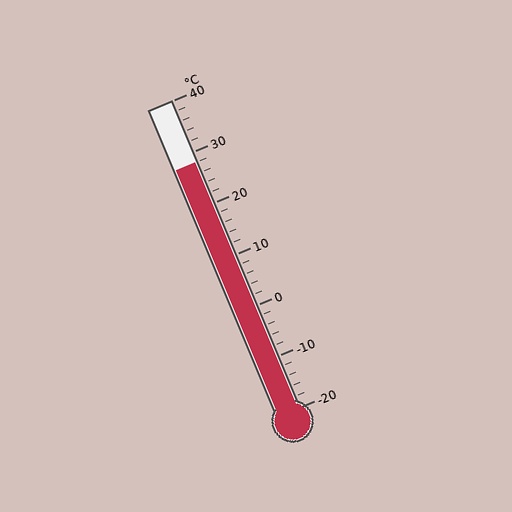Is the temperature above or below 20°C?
The temperature is above 20°C.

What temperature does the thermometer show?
The thermometer shows approximately 28°C.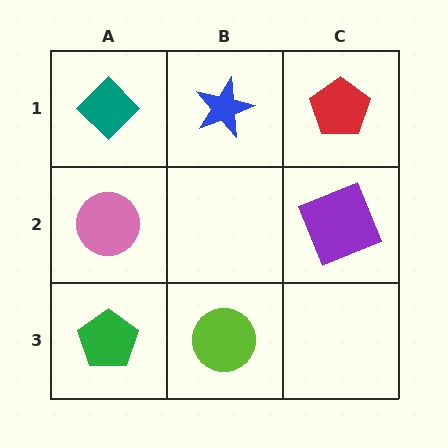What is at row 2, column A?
A pink circle.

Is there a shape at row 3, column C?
No, that cell is empty.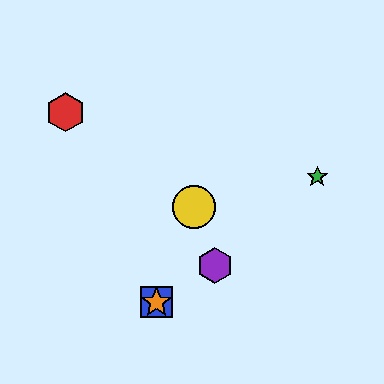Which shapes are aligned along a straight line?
The blue square, the yellow circle, the orange star are aligned along a straight line.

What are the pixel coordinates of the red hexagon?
The red hexagon is at (65, 112).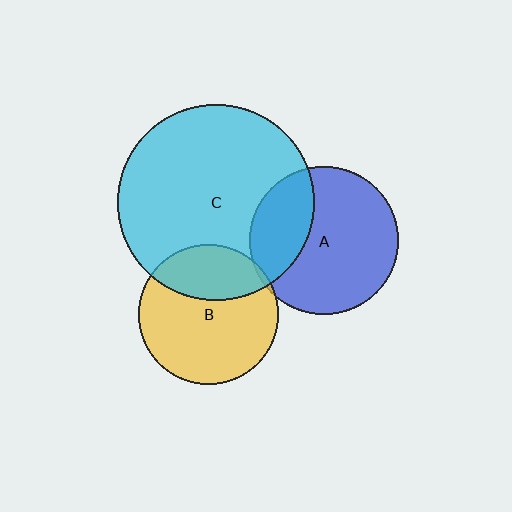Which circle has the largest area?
Circle C (cyan).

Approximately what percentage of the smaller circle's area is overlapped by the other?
Approximately 5%.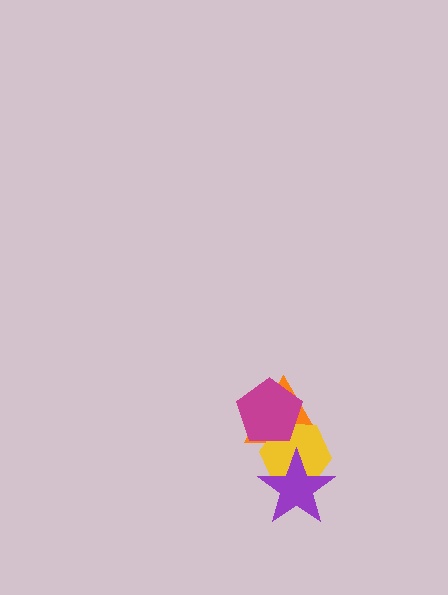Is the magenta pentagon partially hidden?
No, no other shape covers it.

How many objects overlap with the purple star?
2 objects overlap with the purple star.